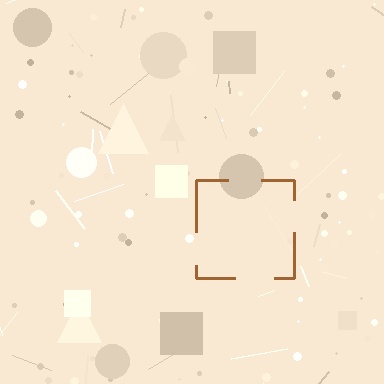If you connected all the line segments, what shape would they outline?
They would outline a square.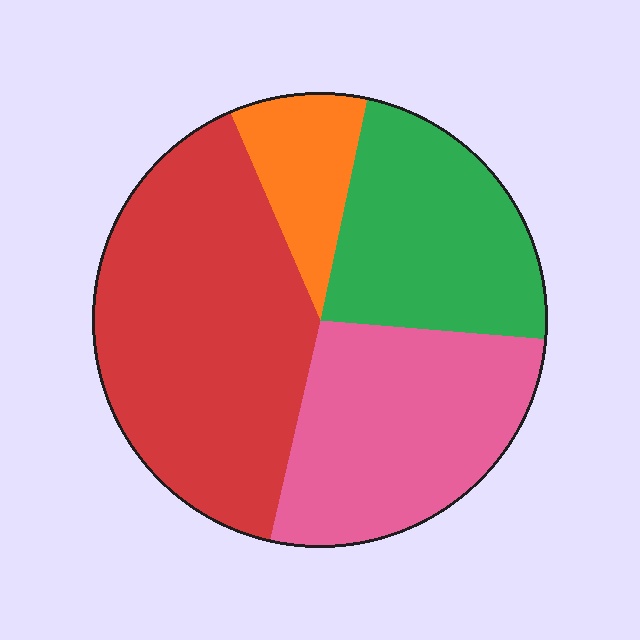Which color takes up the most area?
Red, at roughly 40%.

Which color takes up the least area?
Orange, at roughly 10%.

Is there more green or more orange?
Green.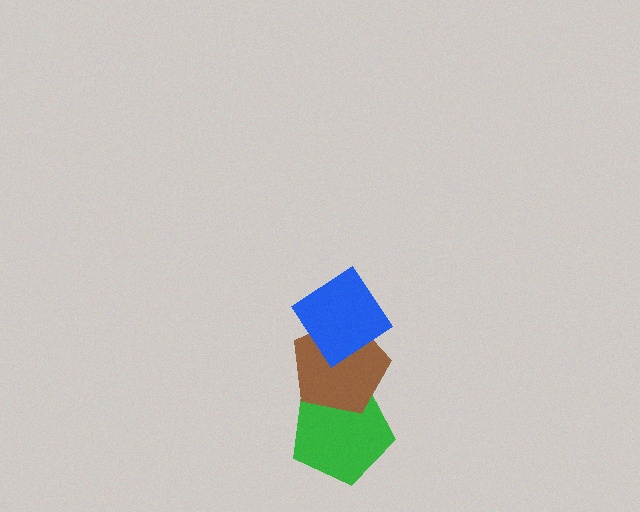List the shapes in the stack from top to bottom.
From top to bottom: the blue diamond, the brown pentagon, the green pentagon.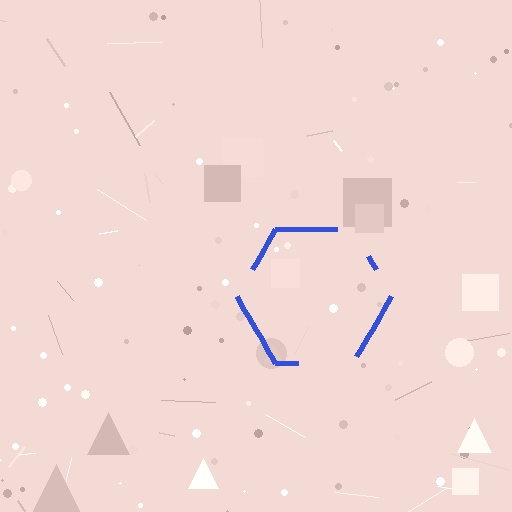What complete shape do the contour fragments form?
The contour fragments form a hexagon.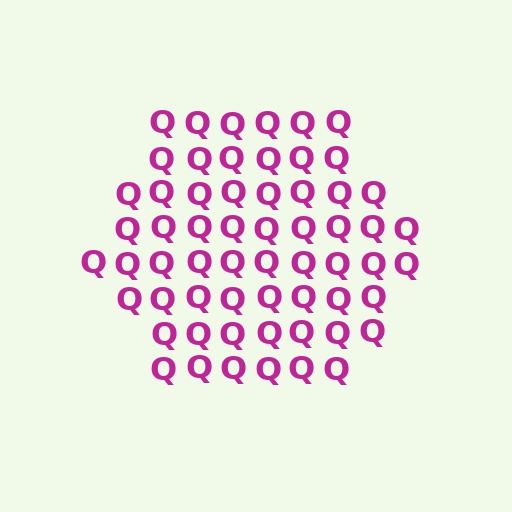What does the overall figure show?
The overall figure shows a hexagon.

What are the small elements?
The small elements are letter Q's.